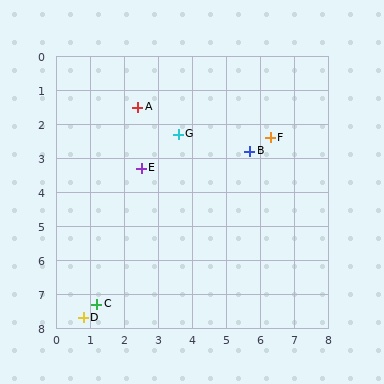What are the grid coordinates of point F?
Point F is at approximately (6.3, 2.4).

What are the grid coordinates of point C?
Point C is at approximately (1.2, 7.3).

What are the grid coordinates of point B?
Point B is at approximately (5.7, 2.8).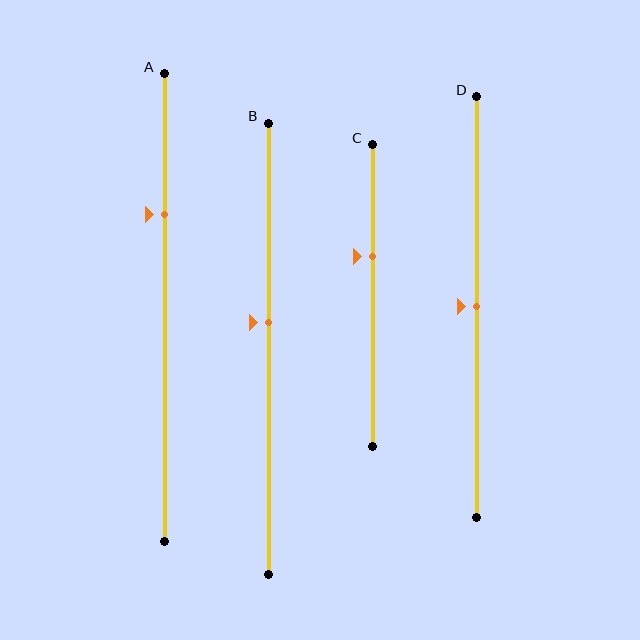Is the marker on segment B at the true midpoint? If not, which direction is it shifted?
No, the marker on segment B is shifted upward by about 6% of the segment length.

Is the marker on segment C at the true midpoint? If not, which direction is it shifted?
No, the marker on segment C is shifted upward by about 13% of the segment length.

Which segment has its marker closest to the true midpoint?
Segment D has its marker closest to the true midpoint.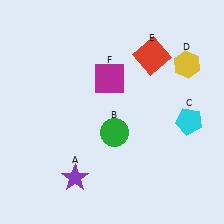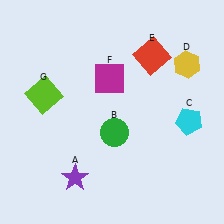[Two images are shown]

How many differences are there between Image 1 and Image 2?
There is 1 difference between the two images.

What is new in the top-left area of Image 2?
A lime square (G) was added in the top-left area of Image 2.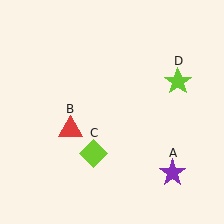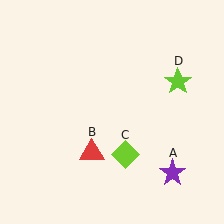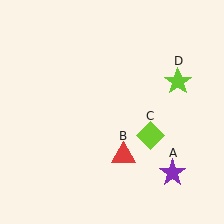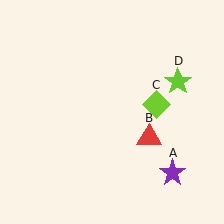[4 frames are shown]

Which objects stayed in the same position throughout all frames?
Purple star (object A) and lime star (object D) remained stationary.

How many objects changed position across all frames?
2 objects changed position: red triangle (object B), lime diamond (object C).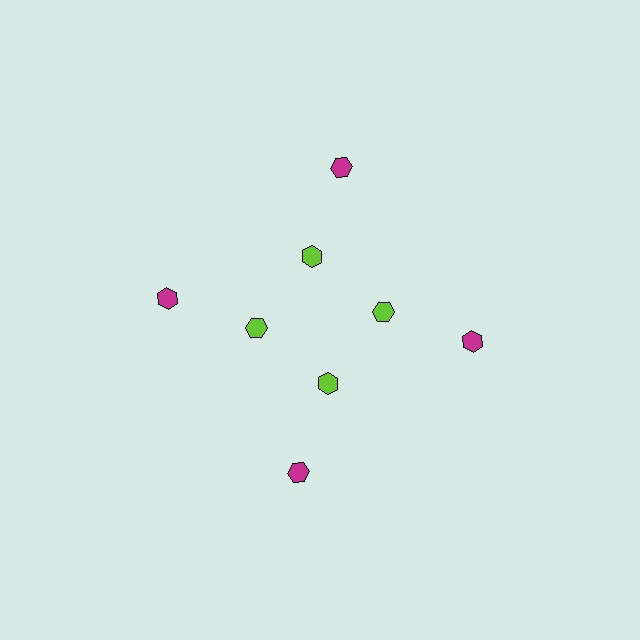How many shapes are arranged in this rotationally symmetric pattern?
There are 8 shapes, arranged in 4 groups of 2.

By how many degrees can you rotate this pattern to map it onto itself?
The pattern maps onto itself every 90 degrees of rotation.